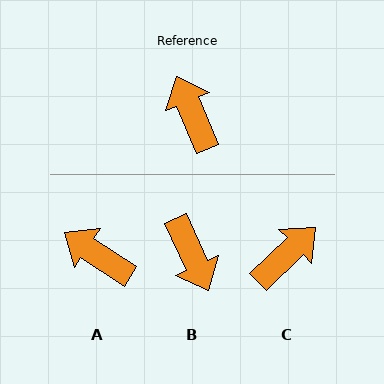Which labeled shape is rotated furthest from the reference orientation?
B, about 179 degrees away.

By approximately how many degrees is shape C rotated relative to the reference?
Approximately 70 degrees clockwise.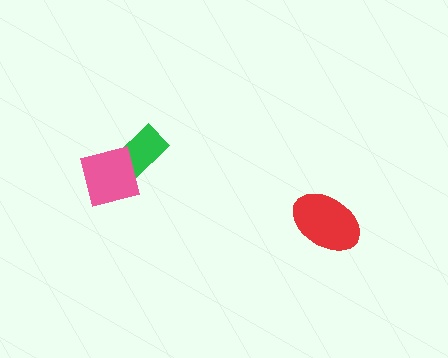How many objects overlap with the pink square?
1 object overlaps with the pink square.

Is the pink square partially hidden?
No, no other shape covers it.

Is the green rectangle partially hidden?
Yes, it is partially covered by another shape.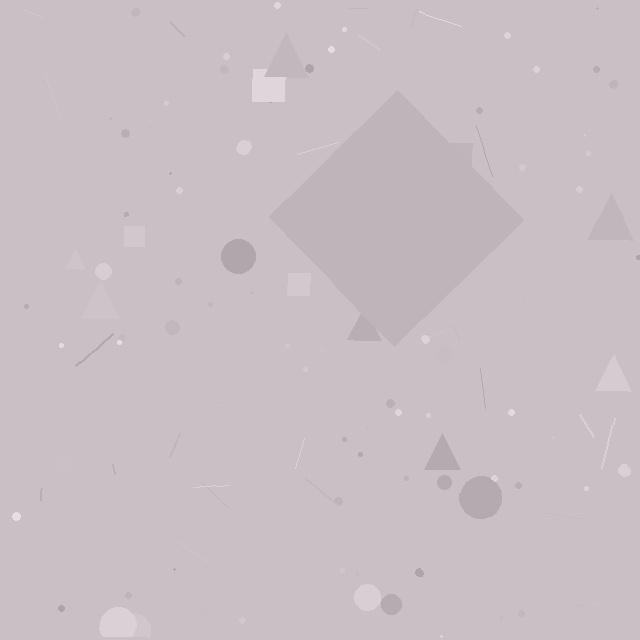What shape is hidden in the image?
A diamond is hidden in the image.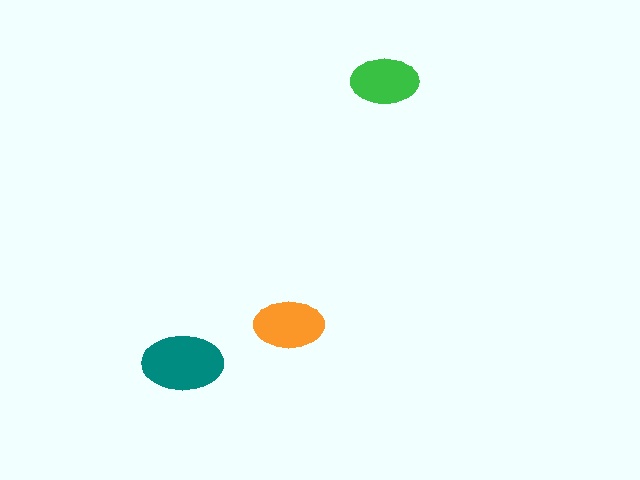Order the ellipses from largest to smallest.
the teal one, the orange one, the green one.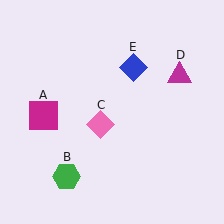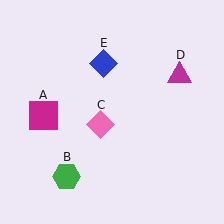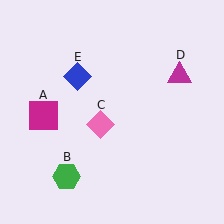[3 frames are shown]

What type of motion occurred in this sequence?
The blue diamond (object E) rotated counterclockwise around the center of the scene.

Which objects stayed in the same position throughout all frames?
Magenta square (object A) and green hexagon (object B) and pink diamond (object C) and magenta triangle (object D) remained stationary.